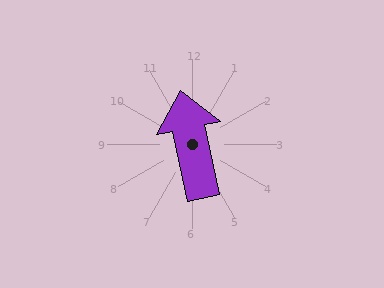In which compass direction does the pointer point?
North.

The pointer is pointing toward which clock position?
Roughly 12 o'clock.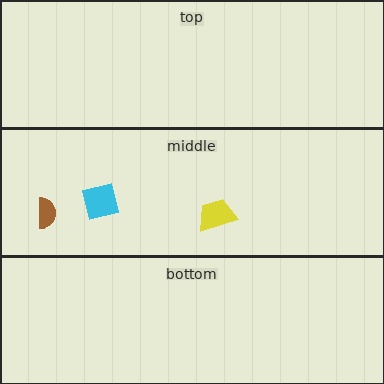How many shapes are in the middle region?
3.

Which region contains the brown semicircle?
The middle region.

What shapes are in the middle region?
The brown semicircle, the cyan square, the yellow trapezoid.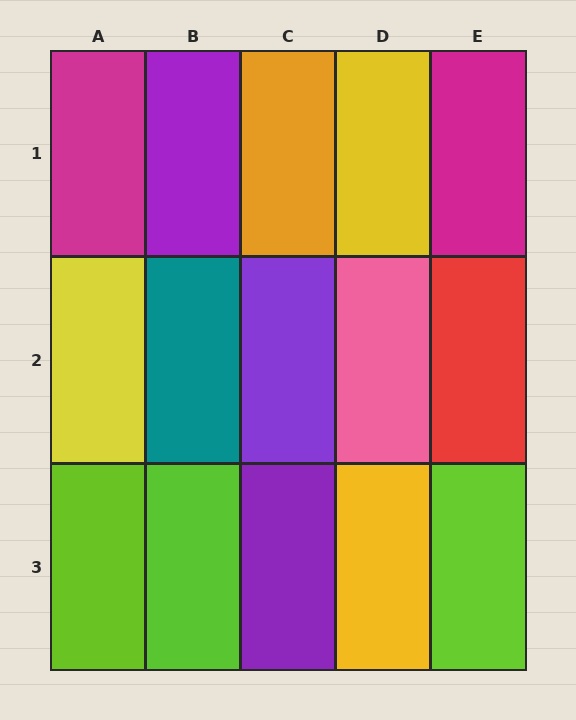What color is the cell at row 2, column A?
Yellow.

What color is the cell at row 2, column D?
Pink.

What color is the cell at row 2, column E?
Red.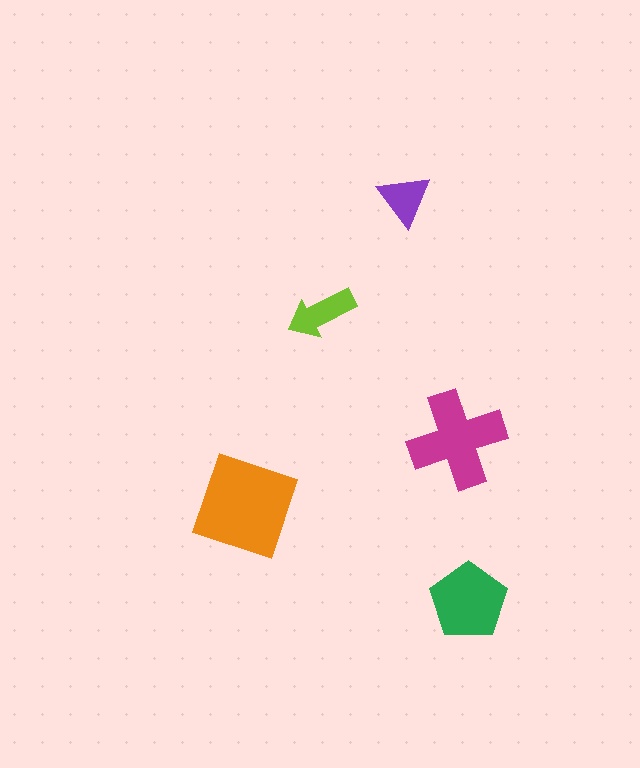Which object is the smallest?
The purple triangle.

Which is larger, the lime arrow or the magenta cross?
The magenta cross.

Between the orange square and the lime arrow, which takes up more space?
The orange square.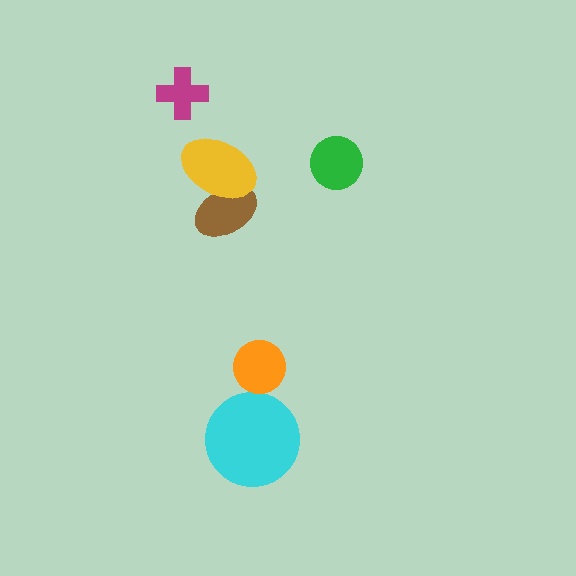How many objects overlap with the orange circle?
0 objects overlap with the orange circle.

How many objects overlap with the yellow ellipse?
1 object overlaps with the yellow ellipse.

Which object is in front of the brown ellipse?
The yellow ellipse is in front of the brown ellipse.